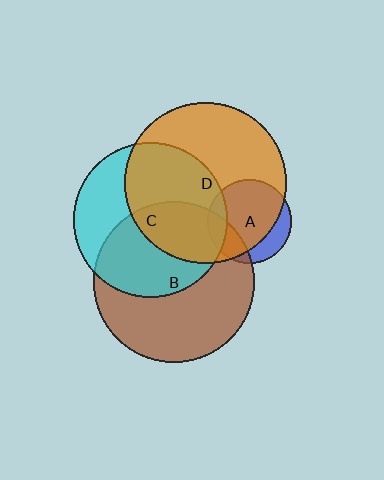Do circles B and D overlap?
Yes.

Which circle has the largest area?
Circle B (brown).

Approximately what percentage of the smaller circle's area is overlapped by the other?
Approximately 25%.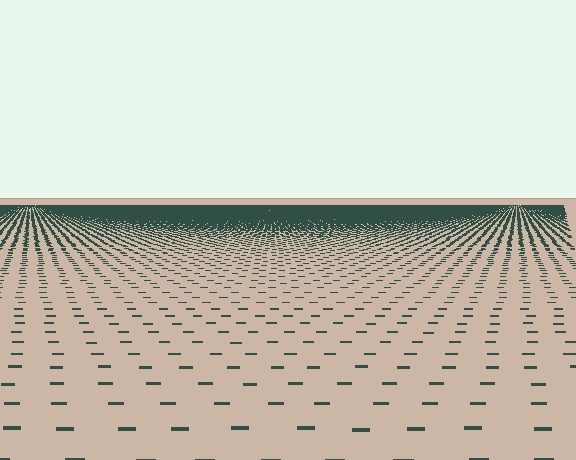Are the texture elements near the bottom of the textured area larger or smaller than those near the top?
Larger. Near the bottom, elements are closer to the viewer and appear at a bigger on-screen size.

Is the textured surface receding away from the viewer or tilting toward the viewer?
The surface is receding away from the viewer. Texture elements get smaller and denser toward the top.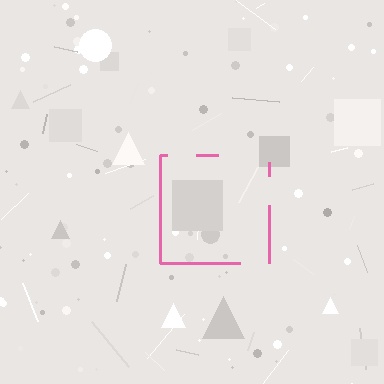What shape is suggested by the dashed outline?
The dashed outline suggests a square.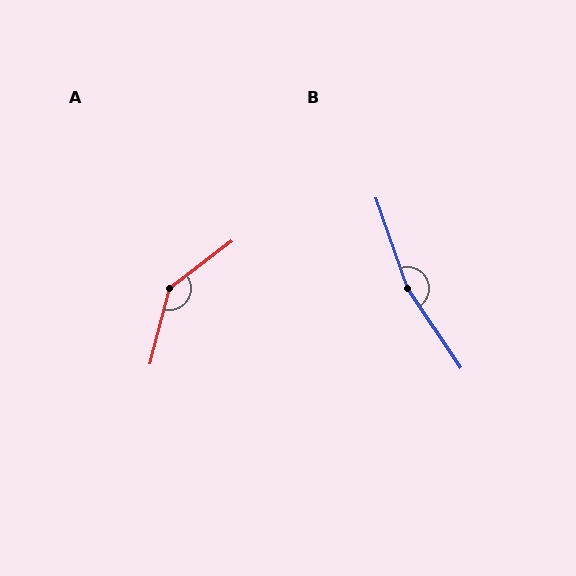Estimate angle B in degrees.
Approximately 165 degrees.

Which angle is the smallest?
A, at approximately 142 degrees.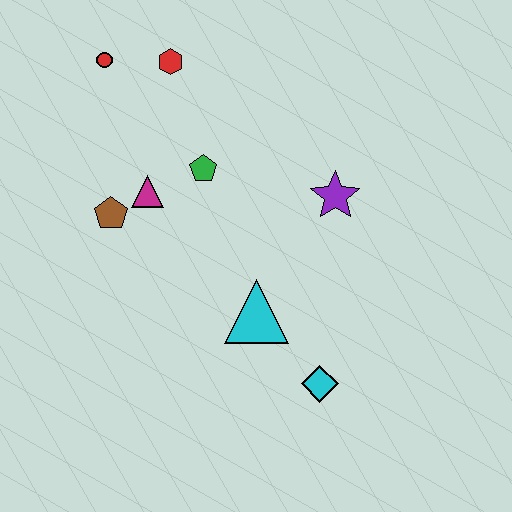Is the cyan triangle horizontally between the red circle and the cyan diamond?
Yes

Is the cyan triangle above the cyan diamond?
Yes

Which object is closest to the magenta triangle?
The brown pentagon is closest to the magenta triangle.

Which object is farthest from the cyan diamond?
The red circle is farthest from the cyan diamond.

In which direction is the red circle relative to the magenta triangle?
The red circle is above the magenta triangle.